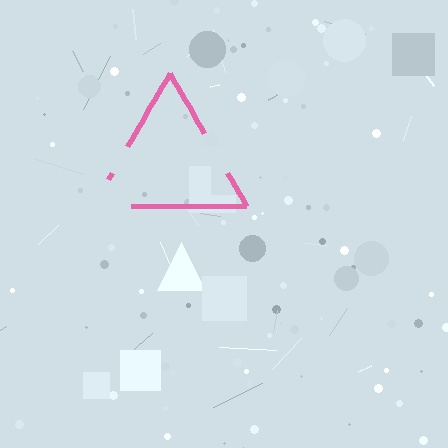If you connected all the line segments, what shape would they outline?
They would outline a triangle.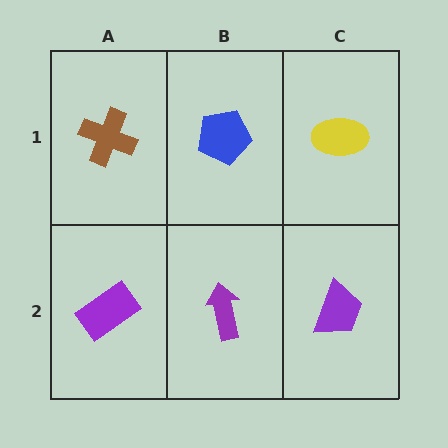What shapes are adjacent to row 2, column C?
A yellow ellipse (row 1, column C), a purple arrow (row 2, column B).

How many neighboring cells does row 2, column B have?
3.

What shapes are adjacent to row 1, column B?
A purple arrow (row 2, column B), a brown cross (row 1, column A), a yellow ellipse (row 1, column C).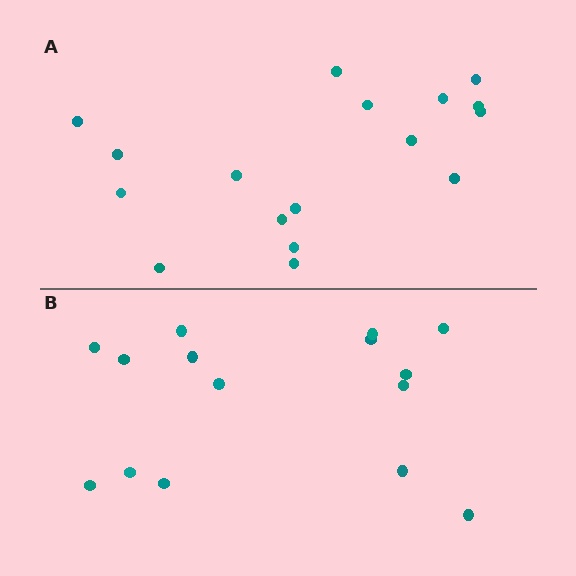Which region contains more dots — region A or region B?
Region A (the top region) has more dots.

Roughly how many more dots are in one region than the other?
Region A has just a few more — roughly 2 or 3 more dots than region B.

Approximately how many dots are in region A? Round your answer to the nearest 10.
About 20 dots. (The exact count is 17, which rounds to 20.)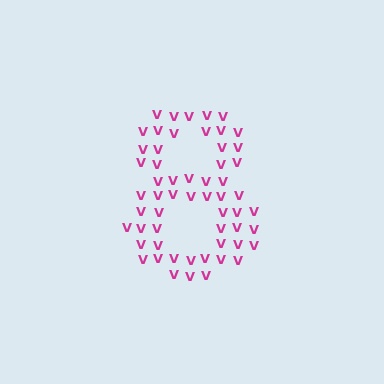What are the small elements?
The small elements are letter V's.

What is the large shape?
The large shape is the digit 8.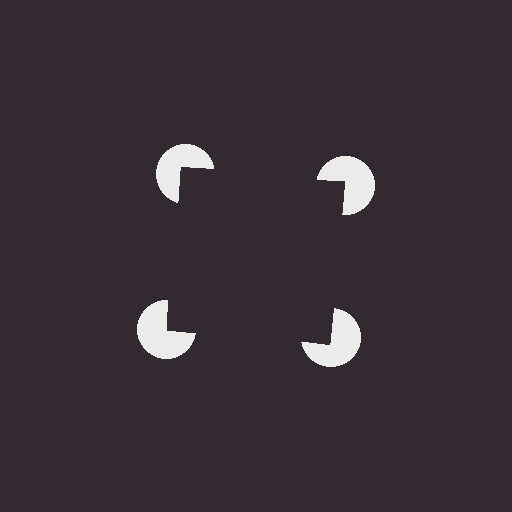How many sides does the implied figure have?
4 sides.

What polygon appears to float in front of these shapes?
An illusory square — its edges are inferred from the aligned wedge cuts in the pac-man discs, not physically drawn.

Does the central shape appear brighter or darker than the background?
It typically appears slightly darker than the background, even though no actual brightness change is drawn.